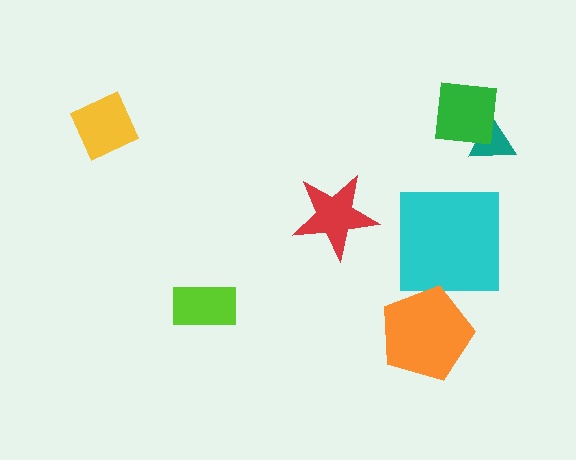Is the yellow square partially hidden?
No, no other shape covers it.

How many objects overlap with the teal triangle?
1 object overlaps with the teal triangle.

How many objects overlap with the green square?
1 object overlaps with the green square.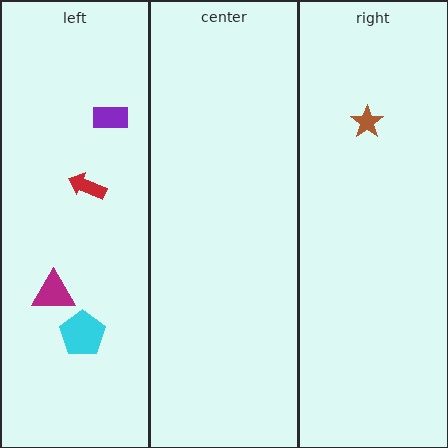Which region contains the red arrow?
The left region.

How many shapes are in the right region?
1.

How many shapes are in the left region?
4.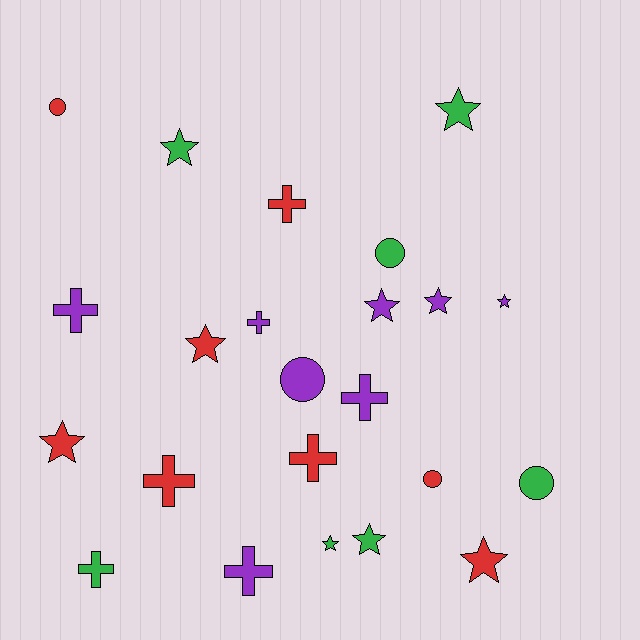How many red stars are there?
There are 3 red stars.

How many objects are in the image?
There are 23 objects.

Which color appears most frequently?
Purple, with 8 objects.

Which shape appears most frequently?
Star, with 10 objects.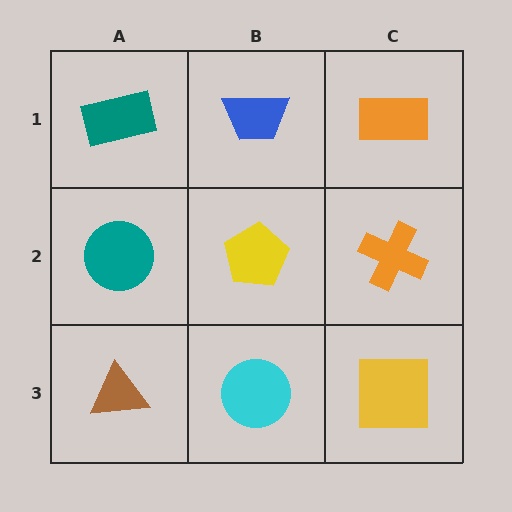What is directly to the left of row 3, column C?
A cyan circle.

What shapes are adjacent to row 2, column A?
A teal rectangle (row 1, column A), a brown triangle (row 3, column A), a yellow pentagon (row 2, column B).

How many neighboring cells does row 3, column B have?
3.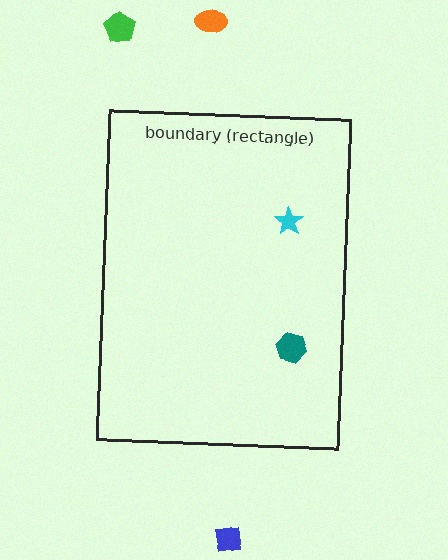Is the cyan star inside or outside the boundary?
Inside.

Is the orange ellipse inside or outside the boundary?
Outside.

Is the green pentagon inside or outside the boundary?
Outside.